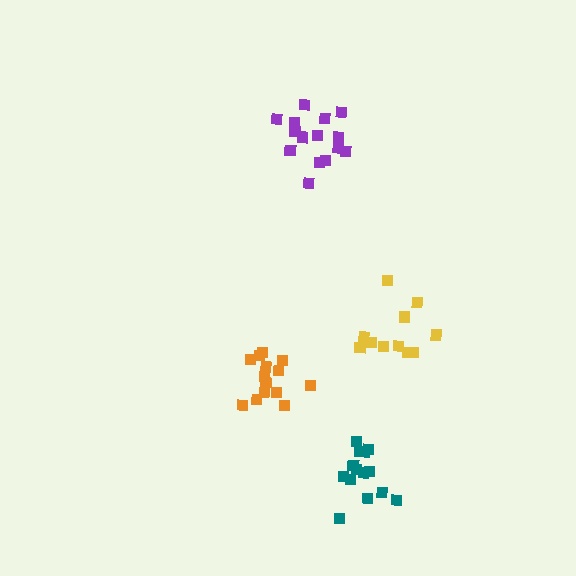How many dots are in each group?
Group 1: 14 dots, Group 2: 14 dots, Group 3: 11 dots, Group 4: 15 dots (54 total).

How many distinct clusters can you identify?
There are 4 distinct clusters.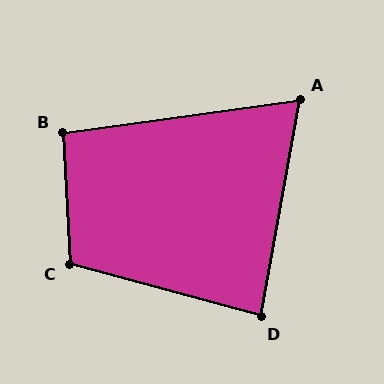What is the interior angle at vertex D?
Approximately 85 degrees (approximately right).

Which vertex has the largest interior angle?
C, at approximately 108 degrees.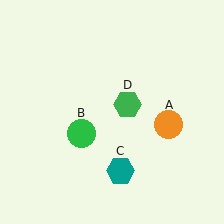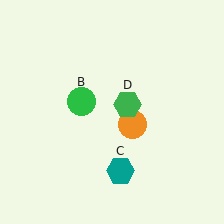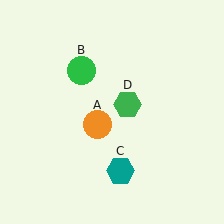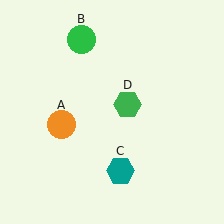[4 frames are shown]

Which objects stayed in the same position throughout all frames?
Teal hexagon (object C) and green hexagon (object D) remained stationary.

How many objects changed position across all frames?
2 objects changed position: orange circle (object A), green circle (object B).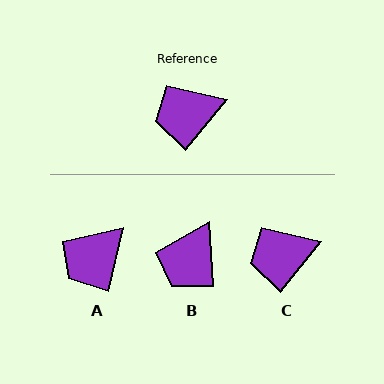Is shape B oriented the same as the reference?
No, it is off by about 43 degrees.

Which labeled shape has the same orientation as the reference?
C.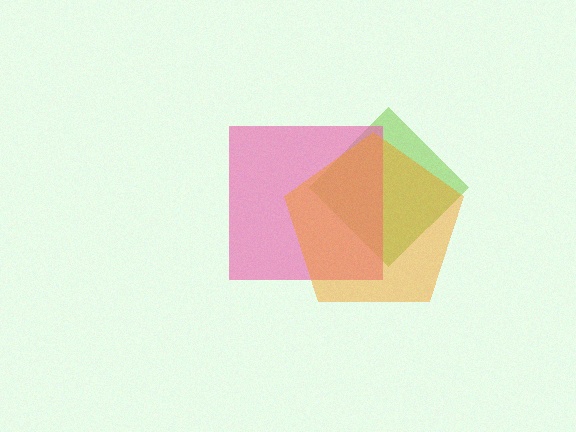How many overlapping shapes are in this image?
There are 3 overlapping shapes in the image.